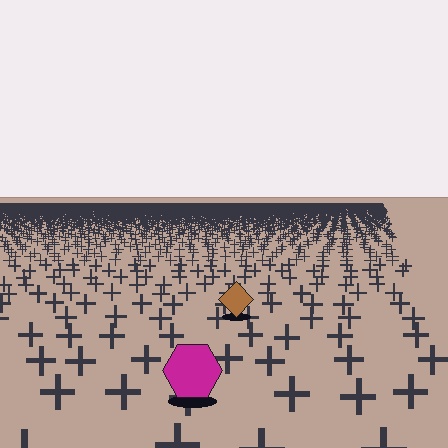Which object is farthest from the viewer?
The brown diamond is farthest from the viewer. It appears smaller and the ground texture around it is denser.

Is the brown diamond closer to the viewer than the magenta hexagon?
No. The magenta hexagon is closer — you can tell from the texture gradient: the ground texture is coarser near it.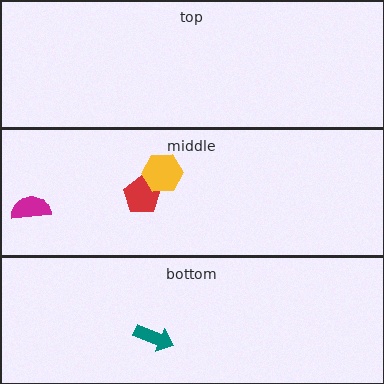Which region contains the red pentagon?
The middle region.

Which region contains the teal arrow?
The bottom region.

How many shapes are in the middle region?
3.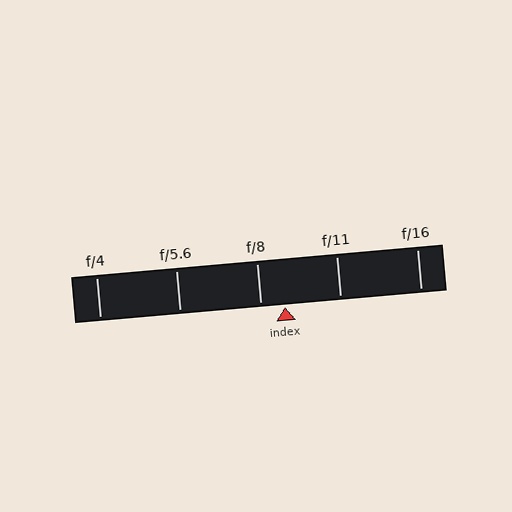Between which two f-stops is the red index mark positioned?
The index mark is between f/8 and f/11.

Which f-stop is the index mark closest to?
The index mark is closest to f/8.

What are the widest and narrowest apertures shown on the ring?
The widest aperture shown is f/4 and the narrowest is f/16.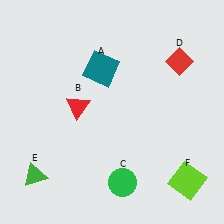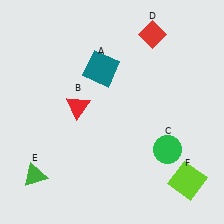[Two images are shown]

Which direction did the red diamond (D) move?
The red diamond (D) moved up.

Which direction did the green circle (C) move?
The green circle (C) moved right.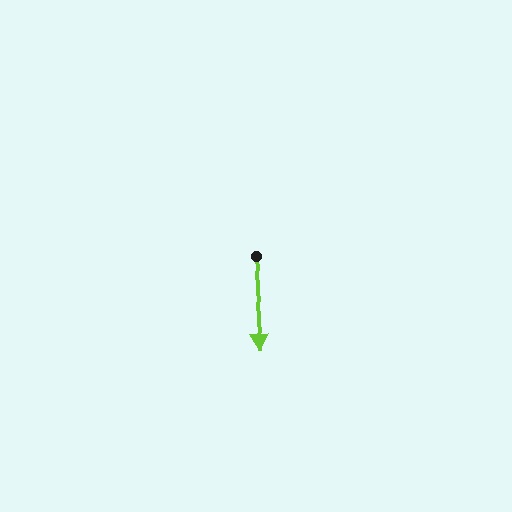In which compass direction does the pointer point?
South.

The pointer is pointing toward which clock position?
Roughly 6 o'clock.